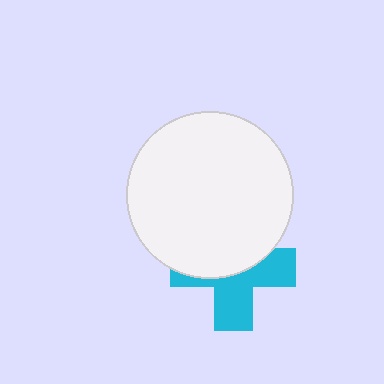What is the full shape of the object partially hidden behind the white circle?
The partially hidden object is a cyan cross.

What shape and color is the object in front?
The object in front is a white circle.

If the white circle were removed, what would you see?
You would see the complete cyan cross.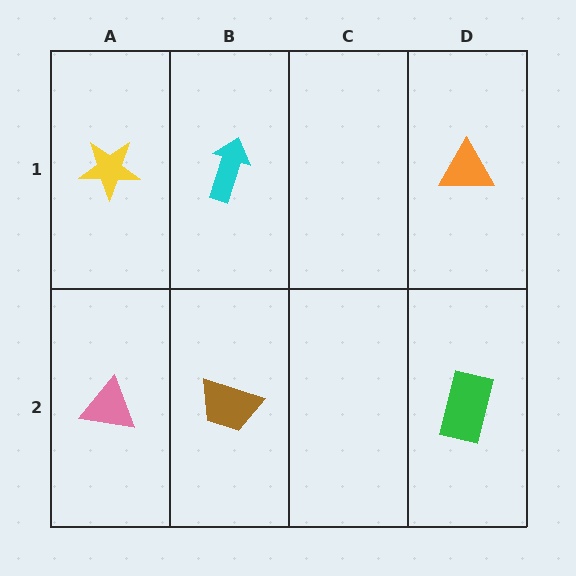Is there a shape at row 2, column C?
No, that cell is empty.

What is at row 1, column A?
A yellow star.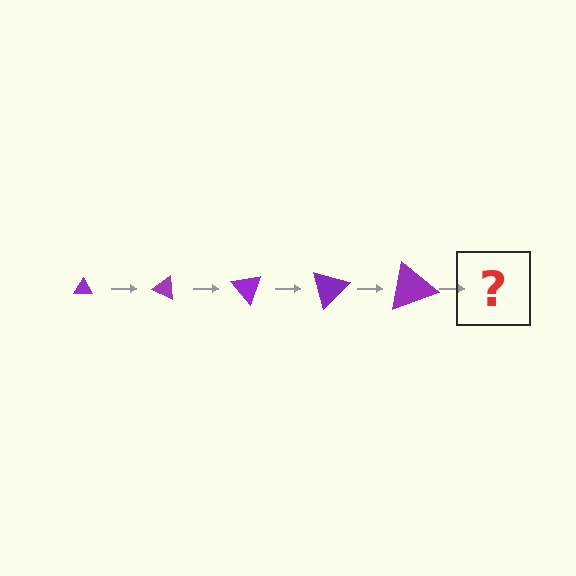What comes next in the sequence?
The next element should be a triangle, larger than the previous one and rotated 125 degrees from the start.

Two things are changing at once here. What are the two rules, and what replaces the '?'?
The two rules are that the triangle grows larger each step and it rotates 25 degrees each step. The '?' should be a triangle, larger than the previous one and rotated 125 degrees from the start.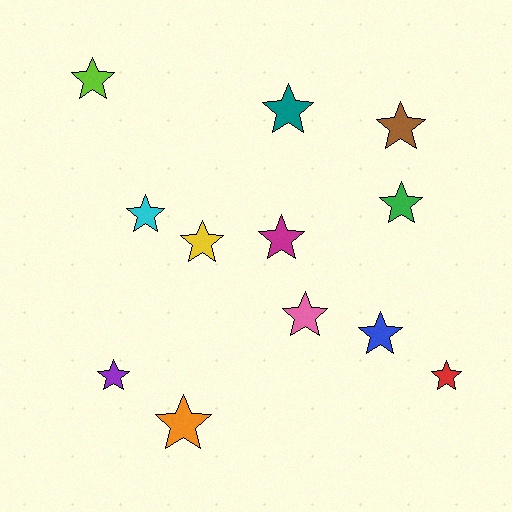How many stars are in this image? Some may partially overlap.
There are 12 stars.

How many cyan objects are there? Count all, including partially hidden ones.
There is 1 cyan object.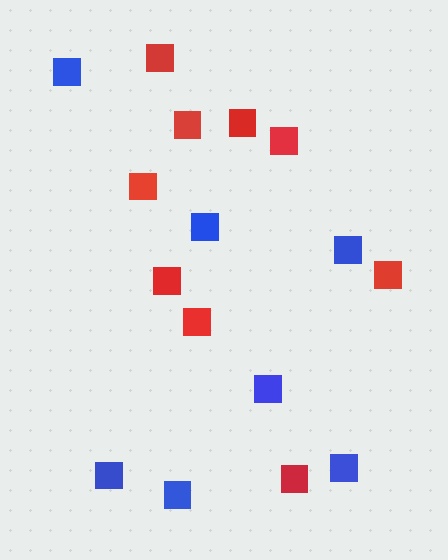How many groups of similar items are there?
There are 2 groups: one group of blue squares (7) and one group of red squares (9).